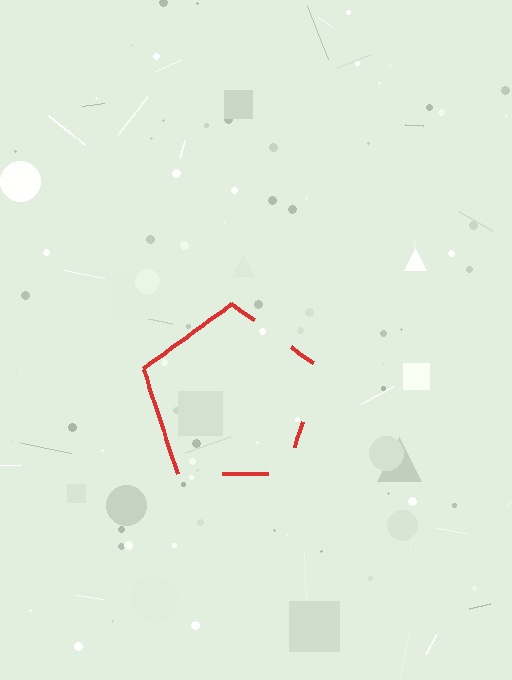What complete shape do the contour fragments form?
The contour fragments form a pentagon.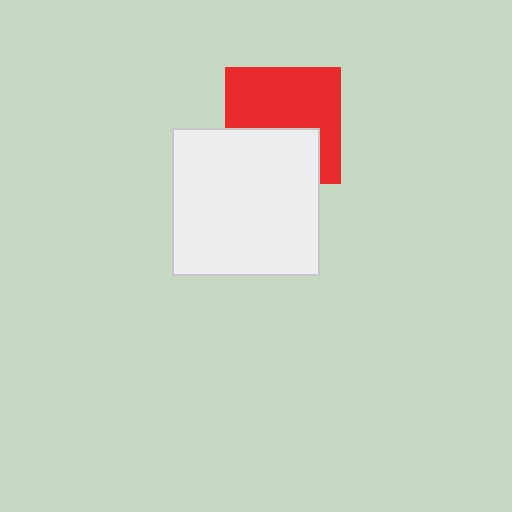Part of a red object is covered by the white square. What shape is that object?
It is a square.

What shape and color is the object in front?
The object in front is a white square.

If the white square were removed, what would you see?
You would see the complete red square.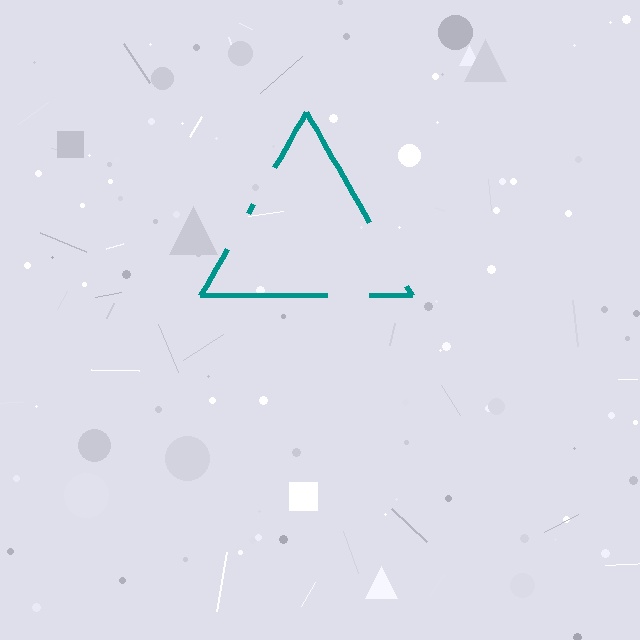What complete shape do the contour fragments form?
The contour fragments form a triangle.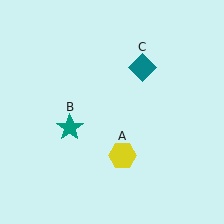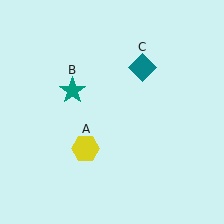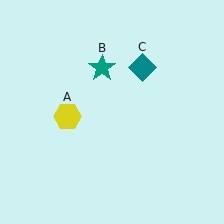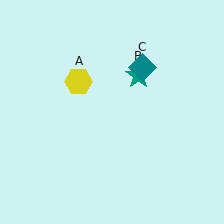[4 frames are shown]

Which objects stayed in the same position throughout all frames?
Teal diamond (object C) remained stationary.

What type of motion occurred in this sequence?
The yellow hexagon (object A), teal star (object B) rotated clockwise around the center of the scene.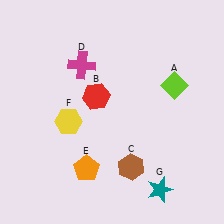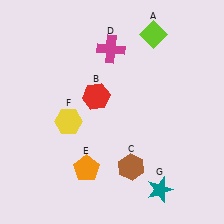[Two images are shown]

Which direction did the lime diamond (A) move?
The lime diamond (A) moved up.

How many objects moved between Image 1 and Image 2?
2 objects moved between the two images.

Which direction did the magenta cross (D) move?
The magenta cross (D) moved right.